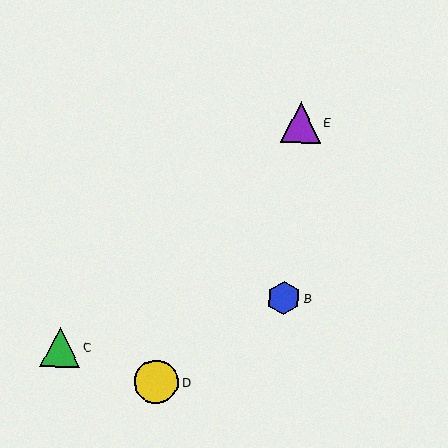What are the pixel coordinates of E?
Object E is at (301, 122).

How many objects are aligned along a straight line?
3 objects (A, D, E) are aligned along a straight line.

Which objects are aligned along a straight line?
Objects A, D, E are aligned along a straight line.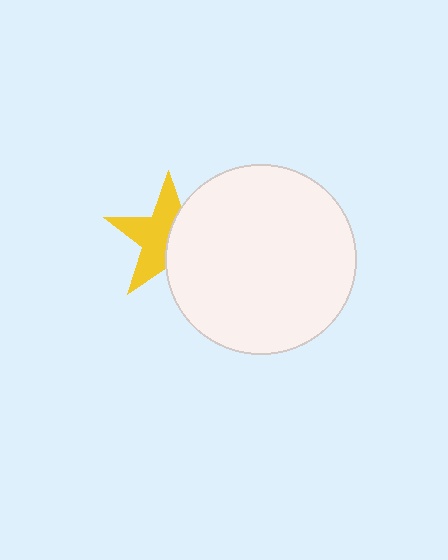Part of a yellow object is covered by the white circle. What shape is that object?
It is a star.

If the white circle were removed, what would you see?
You would see the complete yellow star.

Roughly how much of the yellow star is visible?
About half of it is visible (roughly 56%).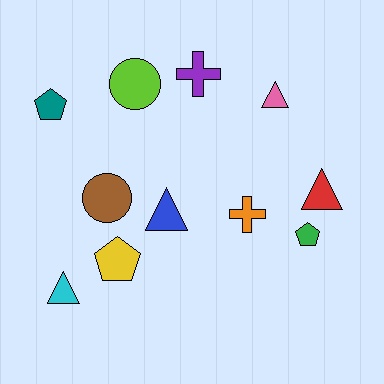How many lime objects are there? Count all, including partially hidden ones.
There is 1 lime object.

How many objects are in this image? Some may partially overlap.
There are 11 objects.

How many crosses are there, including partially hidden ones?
There are 2 crosses.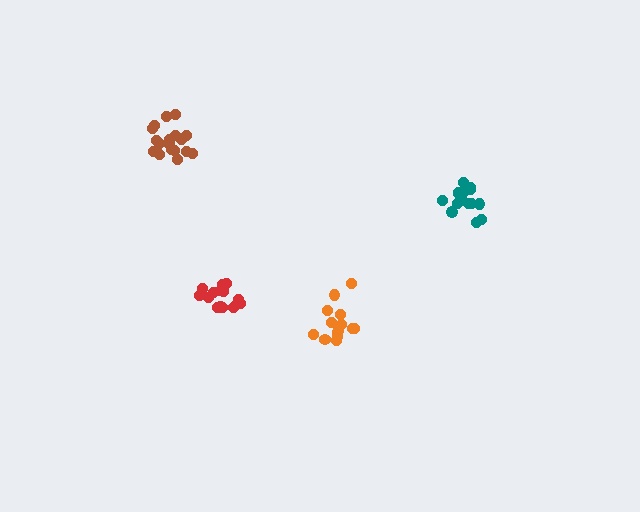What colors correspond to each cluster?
The clusters are colored: red, orange, brown, teal.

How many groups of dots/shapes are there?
There are 4 groups.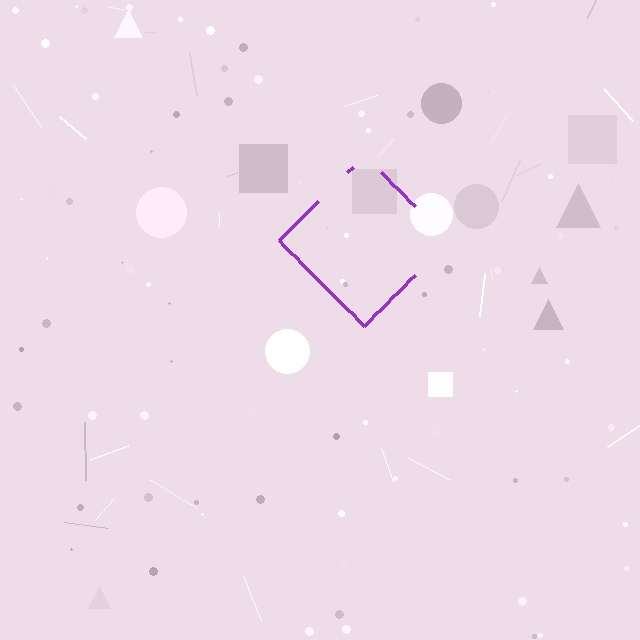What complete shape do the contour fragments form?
The contour fragments form a diamond.